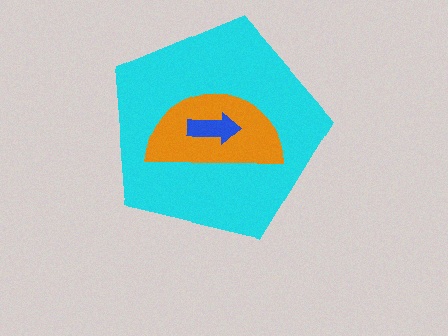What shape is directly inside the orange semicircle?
The blue arrow.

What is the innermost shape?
The blue arrow.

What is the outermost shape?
The cyan pentagon.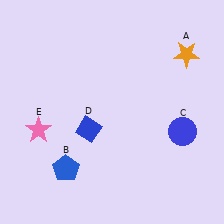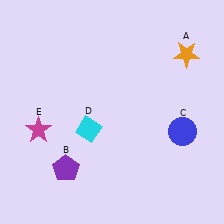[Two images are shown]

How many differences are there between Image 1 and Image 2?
There are 3 differences between the two images.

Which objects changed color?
B changed from blue to purple. D changed from blue to cyan. E changed from pink to magenta.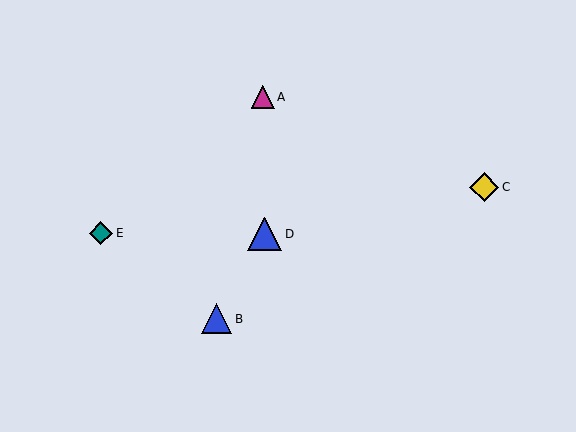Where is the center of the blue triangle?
The center of the blue triangle is at (217, 319).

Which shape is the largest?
The blue triangle (labeled D) is the largest.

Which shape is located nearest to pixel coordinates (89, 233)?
The teal diamond (labeled E) at (101, 233) is nearest to that location.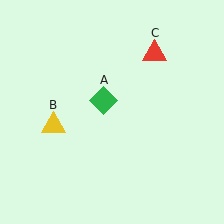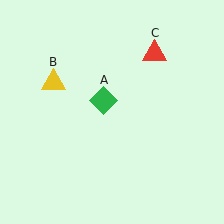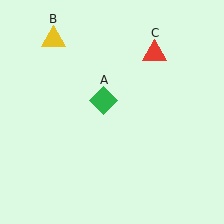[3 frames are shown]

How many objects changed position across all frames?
1 object changed position: yellow triangle (object B).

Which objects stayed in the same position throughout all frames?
Green diamond (object A) and red triangle (object C) remained stationary.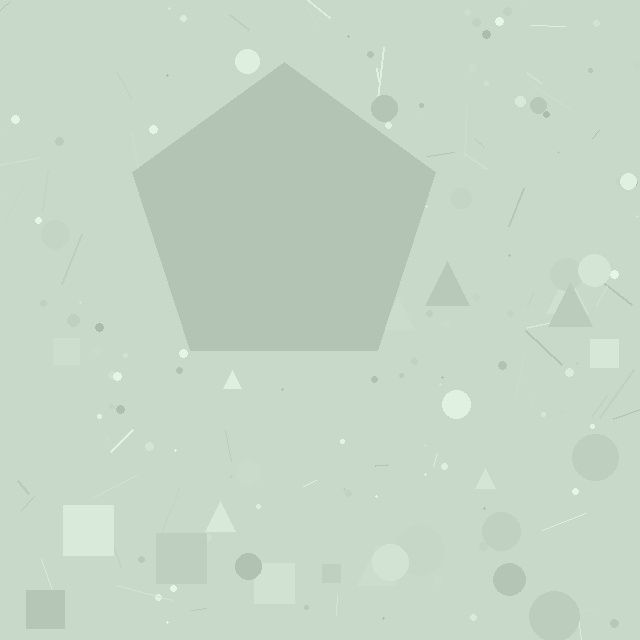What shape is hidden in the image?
A pentagon is hidden in the image.